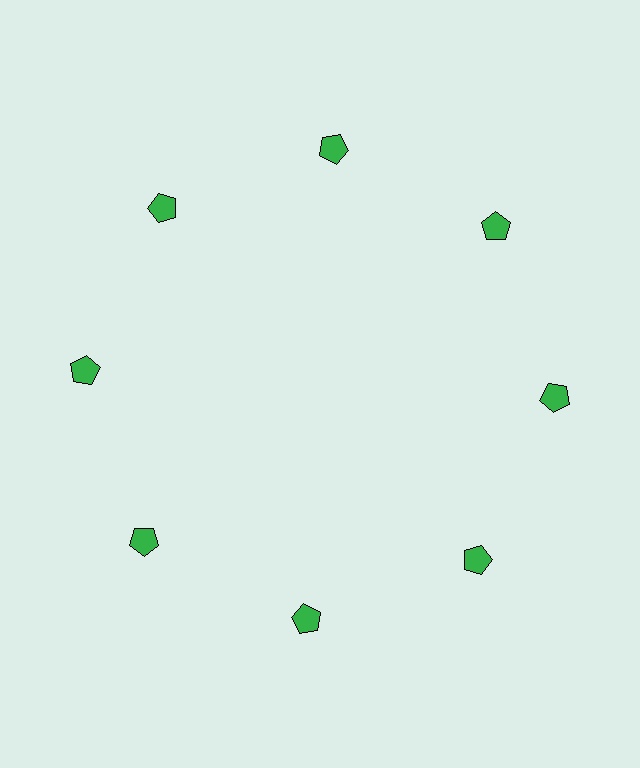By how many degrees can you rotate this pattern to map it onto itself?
The pattern maps onto itself every 45 degrees of rotation.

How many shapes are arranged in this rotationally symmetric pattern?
There are 8 shapes, arranged in 8 groups of 1.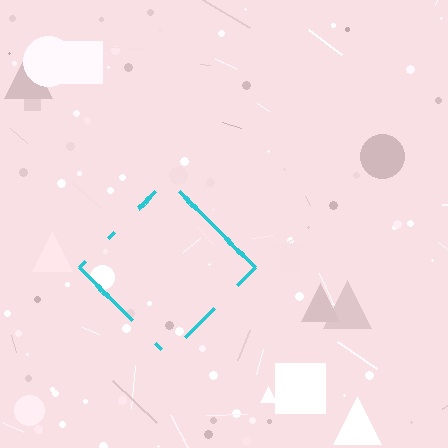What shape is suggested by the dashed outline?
The dashed outline suggests a diamond.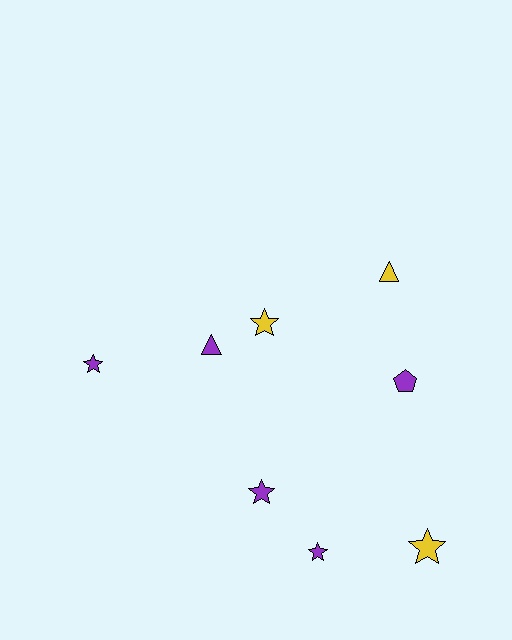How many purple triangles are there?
There is 1 purple triangle.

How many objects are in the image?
There are 8 objects.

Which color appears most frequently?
Purple, with 5 objects.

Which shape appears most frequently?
Star, with 5 objects.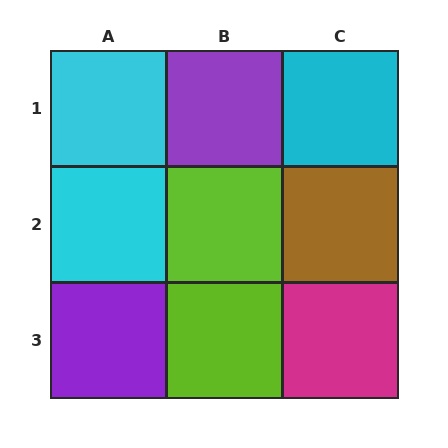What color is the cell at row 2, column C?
Brown.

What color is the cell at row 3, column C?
Magenta.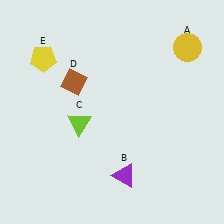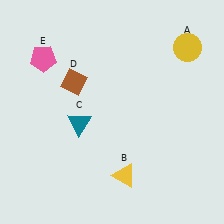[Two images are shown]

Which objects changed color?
B changed from purple to yellow. C changed from lime to teal. E changed from yellow to pink.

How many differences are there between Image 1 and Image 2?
There are 3 differences between the two images.